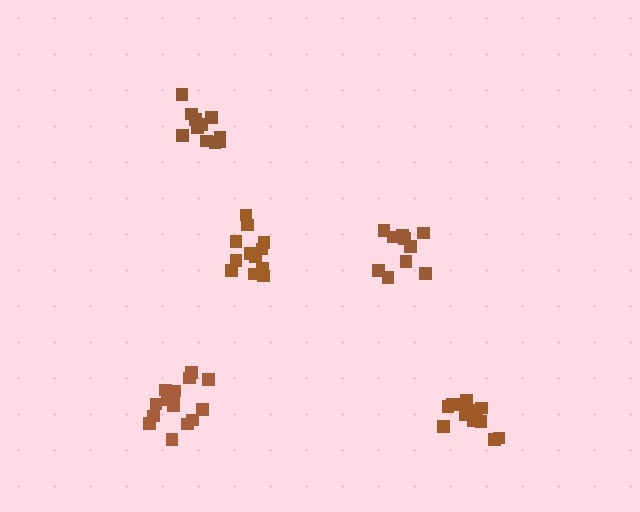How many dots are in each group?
Group 1: 11 dots, Group 2: 13 dots, Group 3: 11 dots, Group 4: 12 dots, Group 5: 15 dots (62 total).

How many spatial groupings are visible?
There are 5 spatial groupings.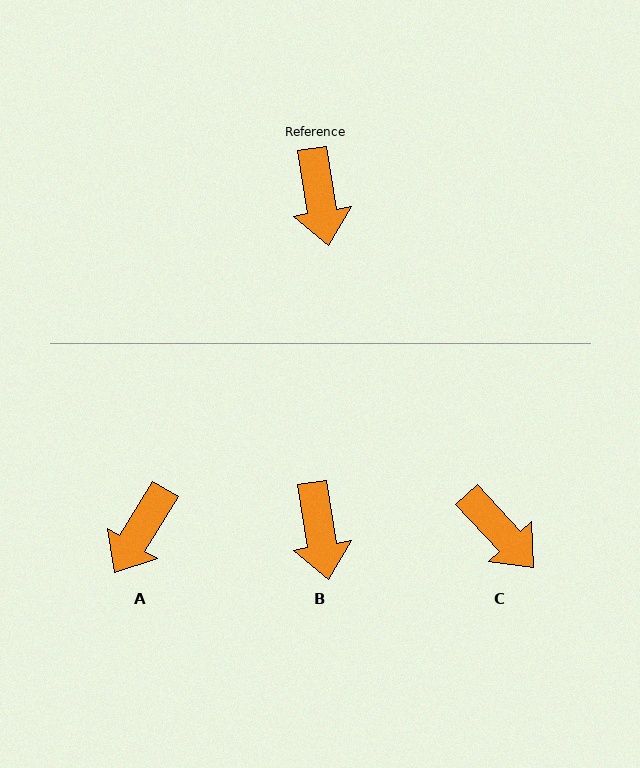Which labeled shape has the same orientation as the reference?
B.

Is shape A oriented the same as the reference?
No, it is off by about 41 degrees.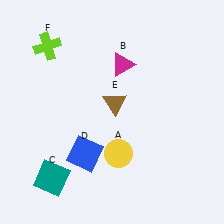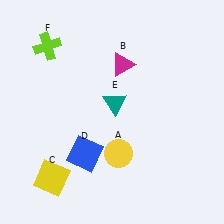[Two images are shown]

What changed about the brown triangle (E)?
In Image 1, E is brown. In Image 2, it changed to teal.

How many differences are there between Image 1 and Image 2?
There are 2 differences between the two images.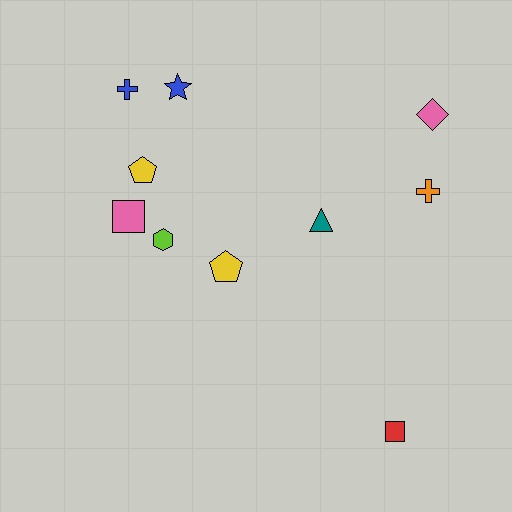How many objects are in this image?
There are 10 objects.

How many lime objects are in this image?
There is 1 lime object.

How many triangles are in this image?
There is 1 triangle.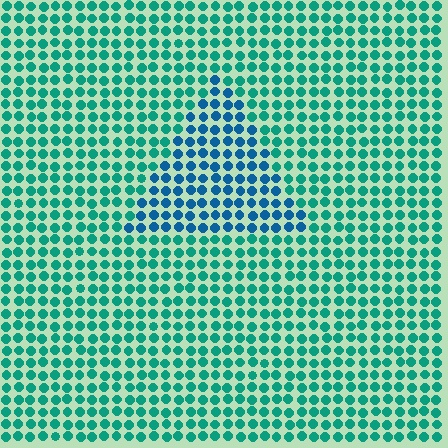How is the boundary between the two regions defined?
The boundary is defined purely by a slight shift in hue (about 37 degrees). Spacing, size, and orientation are identical on both sides.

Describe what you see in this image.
The image is filled with small teal elements in a uniform arrangement. A triangle-shaped region is visible where the elements are tinted to a slightly different hue, forming a subtle color boundary.